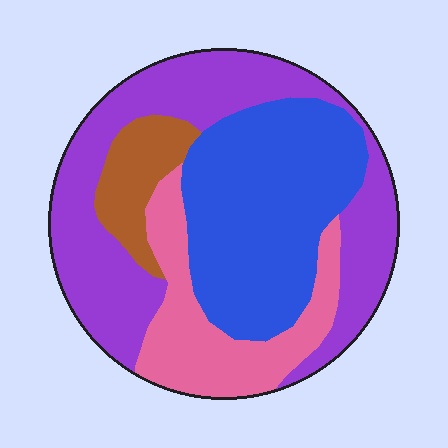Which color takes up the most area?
Purple, at roughly 40%.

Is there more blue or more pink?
Blue.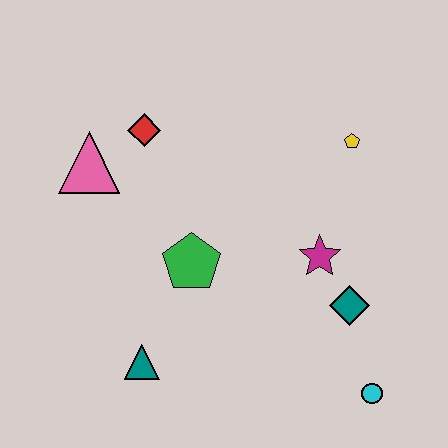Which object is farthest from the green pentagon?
The cyan circle is farthest from the green pentagon.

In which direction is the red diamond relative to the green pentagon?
The red diamond is above the green pentagon.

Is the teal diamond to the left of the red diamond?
No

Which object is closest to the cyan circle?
The teal diamond is closest to the cyan circle.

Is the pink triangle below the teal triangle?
No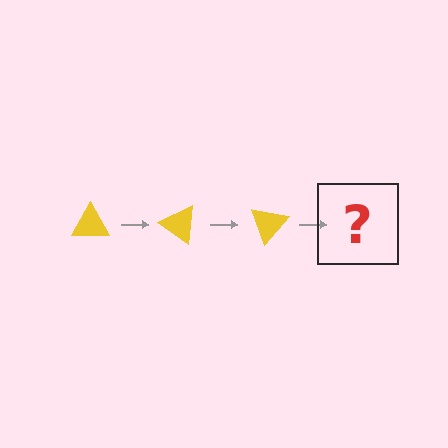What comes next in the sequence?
The next element should be a yellow triangle rotated 105 degrees.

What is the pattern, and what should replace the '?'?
The pattern is that the triangle rotates 35 degrees each step. The '?' should be a yellow triangle rotated 105 degrees.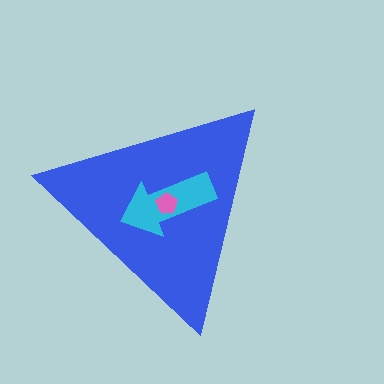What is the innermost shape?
The pink pentagon.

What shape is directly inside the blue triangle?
The cyan arrow.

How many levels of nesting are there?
3.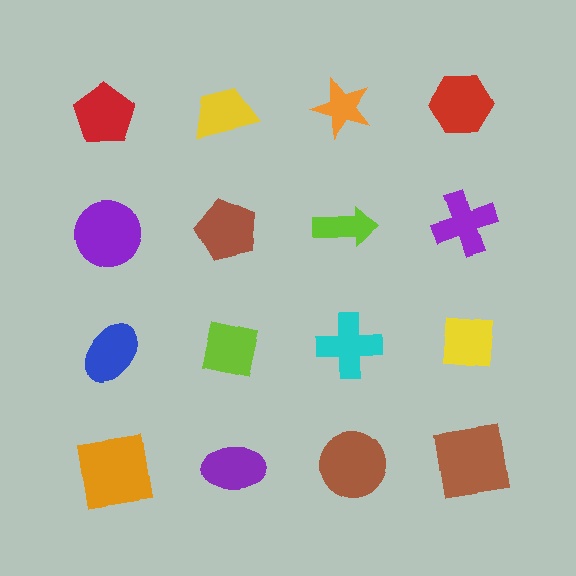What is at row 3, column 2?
A lime square.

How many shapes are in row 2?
4 shapes.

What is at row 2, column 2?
A brown pentagon.